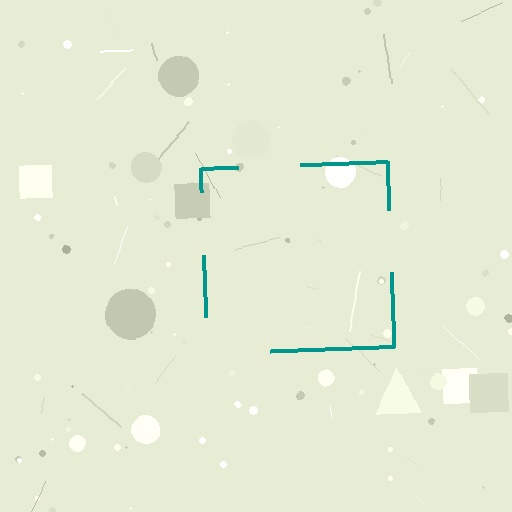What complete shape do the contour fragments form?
The contour fragments form a square.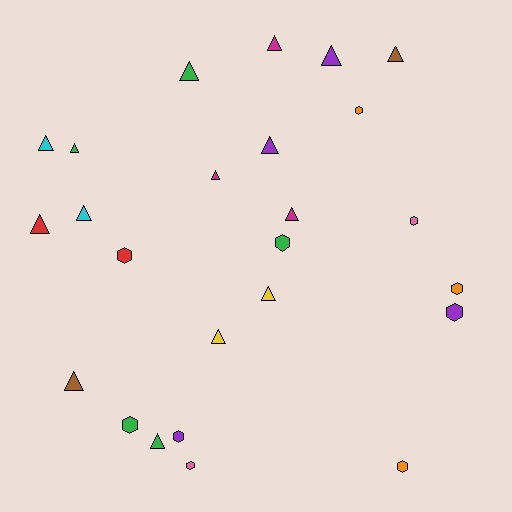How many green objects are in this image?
There are 5 green objects.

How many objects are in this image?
There are 25 objects.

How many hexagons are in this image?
There are 10 hexagons.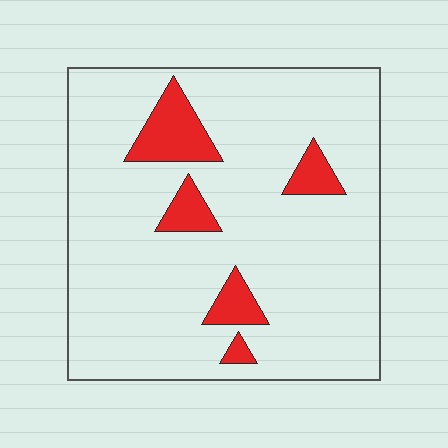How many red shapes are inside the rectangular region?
5.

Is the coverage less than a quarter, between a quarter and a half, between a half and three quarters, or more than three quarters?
Less than a quarter.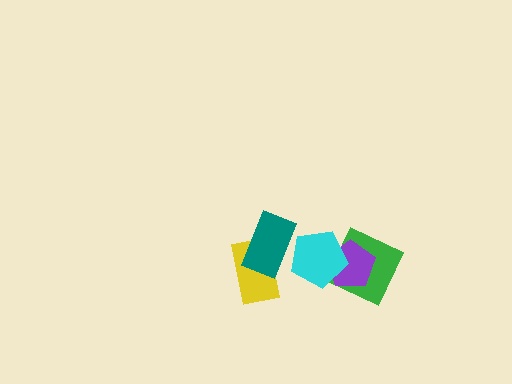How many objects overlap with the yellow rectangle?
1 object overlaps with the yellow rectangle.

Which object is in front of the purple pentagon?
The cyan pentagon is in front of the purple pentagon.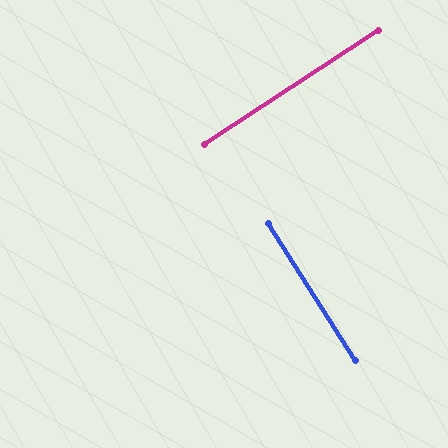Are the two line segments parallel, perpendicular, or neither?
Perpendicular — they meet at approximately 89°.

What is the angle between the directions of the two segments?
Approximately 89 degrees.